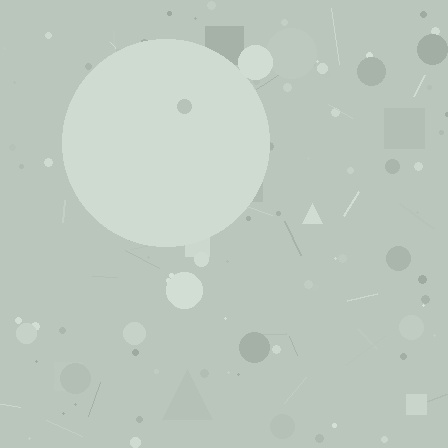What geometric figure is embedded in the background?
A circle is embedded in the background.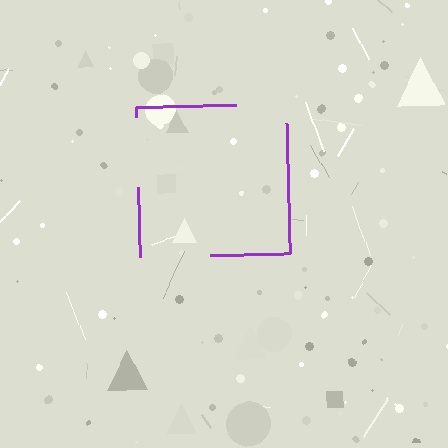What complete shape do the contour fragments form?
The contour fragments form a square.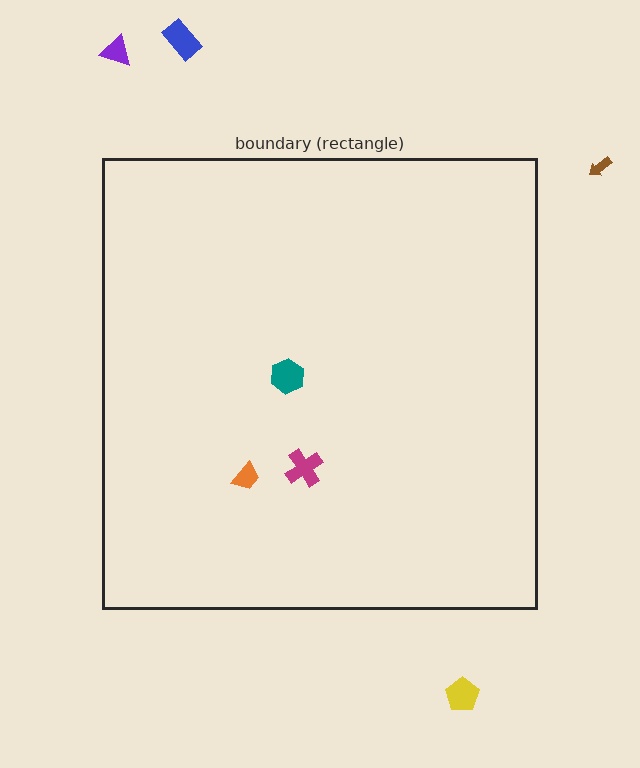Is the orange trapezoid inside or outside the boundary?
Inside.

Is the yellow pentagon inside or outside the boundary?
Outside.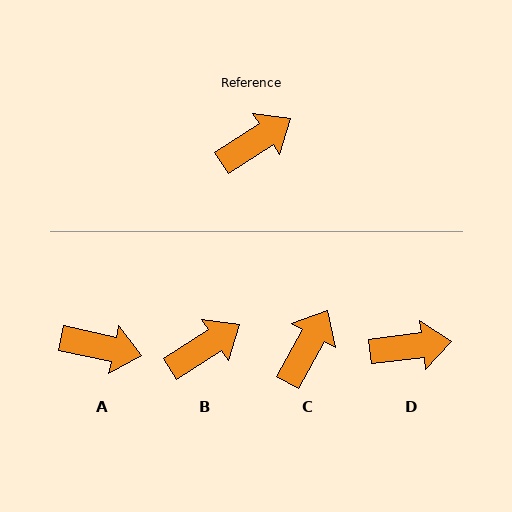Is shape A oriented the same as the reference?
No, it is off by about 45 degrees.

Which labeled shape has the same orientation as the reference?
B.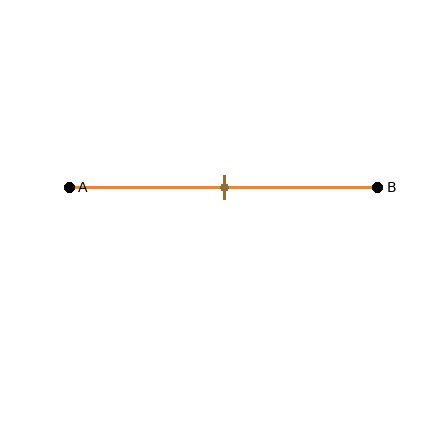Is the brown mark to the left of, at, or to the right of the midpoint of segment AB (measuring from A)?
The brown mark is approximately at the midpoint of segment AB.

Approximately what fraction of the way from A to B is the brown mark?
The brown mark is approximately 50% of the way from A to B.